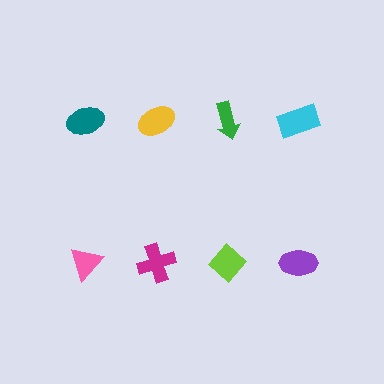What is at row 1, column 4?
A cyan rectangle.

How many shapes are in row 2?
4 shapes.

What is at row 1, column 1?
A teal ellipse.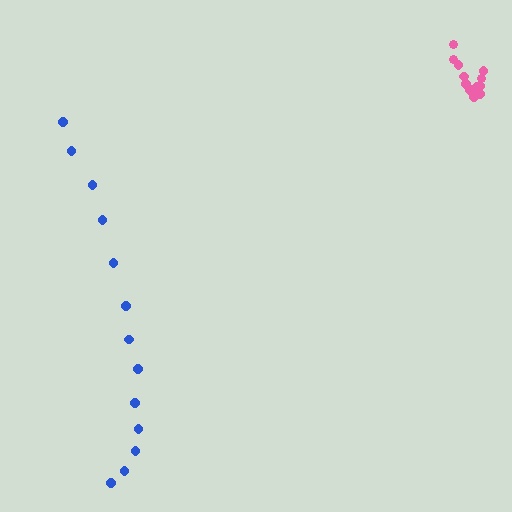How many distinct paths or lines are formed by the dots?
There are 2 distinct paths.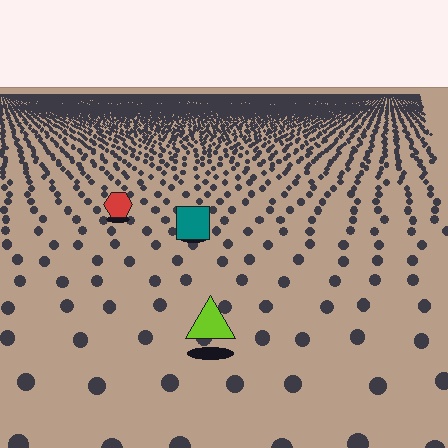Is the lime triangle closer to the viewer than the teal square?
Yes. The lime triangle is closer — you can tell from the texture gradient: the ground texture is coarser near it.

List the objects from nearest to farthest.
From nearest to farthest: the lime triangle, the teal square, the red hexagon.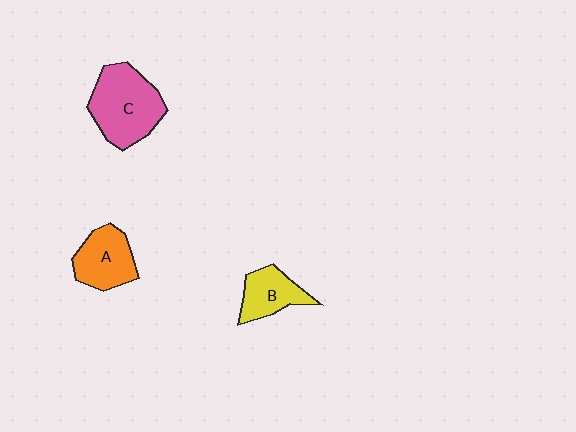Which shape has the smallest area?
Shape B (yellow).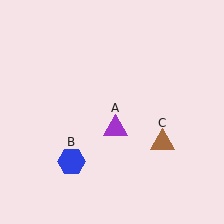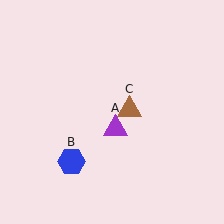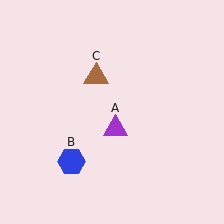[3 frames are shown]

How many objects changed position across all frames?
1 object changed position: brown triangle (object C).